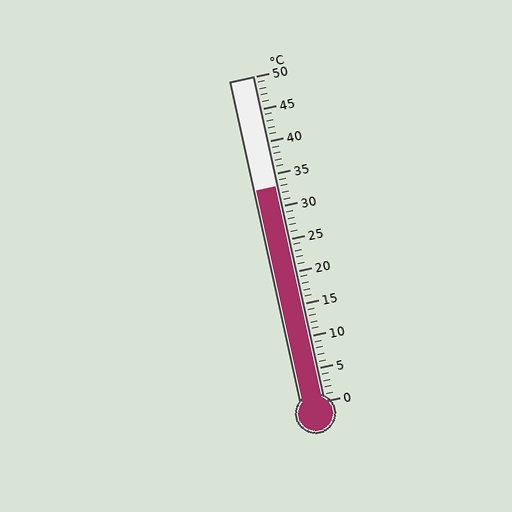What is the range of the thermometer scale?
The thermometer scale ranges from 0°C to 50°C.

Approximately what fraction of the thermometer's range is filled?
The thermometer is filled to approximately 65% of its range.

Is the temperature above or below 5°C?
The temperature is above 5°C.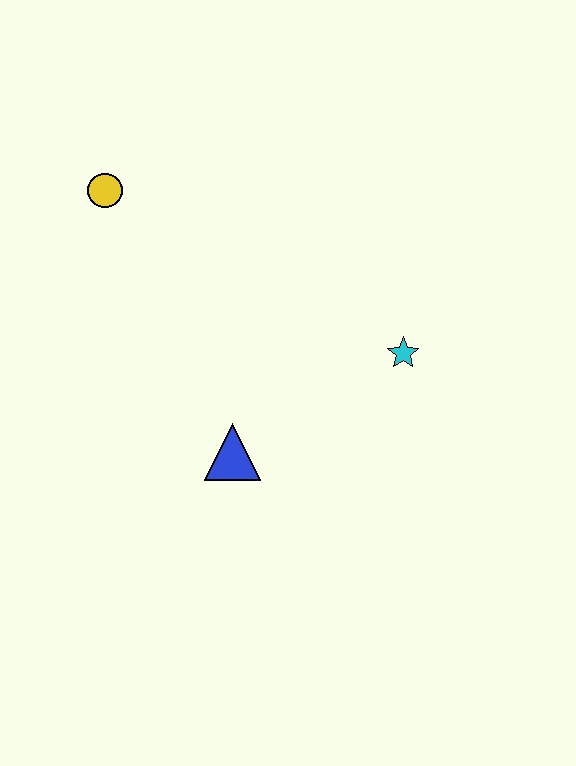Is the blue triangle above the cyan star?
No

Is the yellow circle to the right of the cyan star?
No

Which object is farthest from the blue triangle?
The yellow circle is farthest from the blue triangle.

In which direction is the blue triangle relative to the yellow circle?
The blue triangle is below the yellow circle.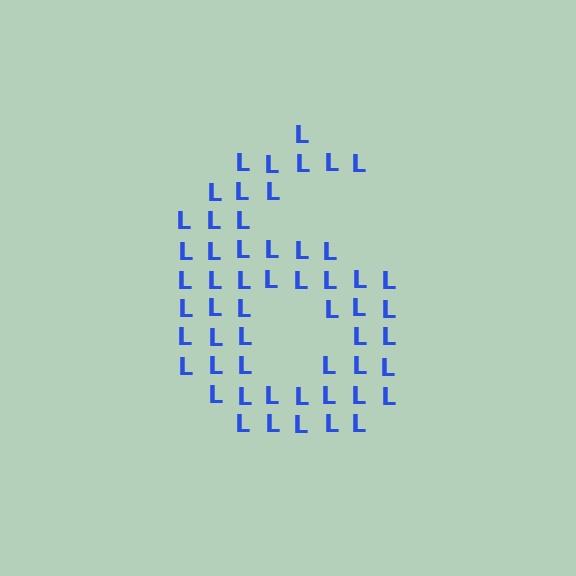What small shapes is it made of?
It is made of small letter L's.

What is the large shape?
The large shape is the digit 6.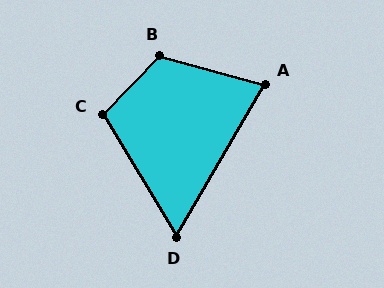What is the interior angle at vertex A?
Approximately 75 degrees (acute).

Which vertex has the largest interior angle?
B, at approximately 119 degrees.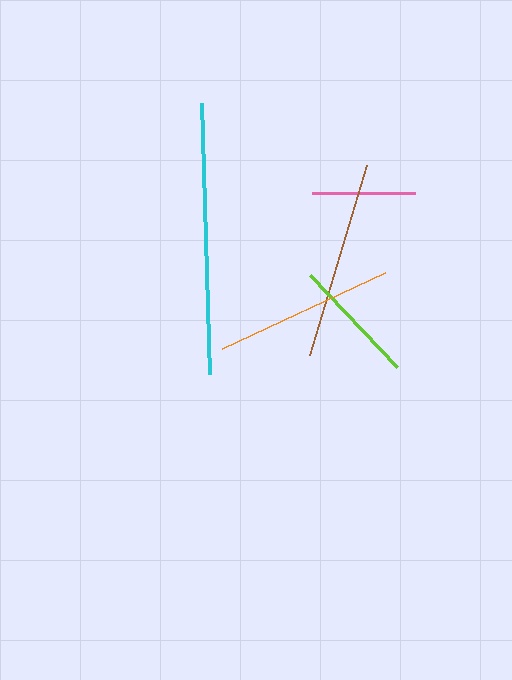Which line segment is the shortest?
The pink line is the shortest at approximately 103 pixels.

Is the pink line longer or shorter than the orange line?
The orange line is longer than the pink line.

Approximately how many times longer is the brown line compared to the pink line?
The brown line is approximately 1.9 times the length of the pink line.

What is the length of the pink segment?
The pink segment is approximately 103 pixels long.